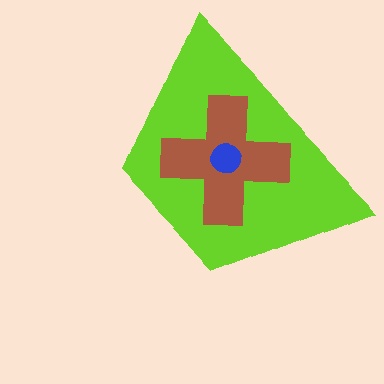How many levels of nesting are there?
3.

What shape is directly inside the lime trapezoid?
The brown cross.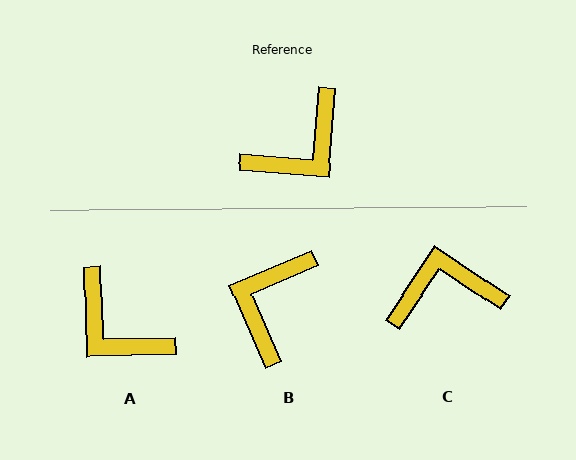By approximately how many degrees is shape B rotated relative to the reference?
Approximately 152 degrees clockwise.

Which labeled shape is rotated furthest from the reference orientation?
B, about 152 degrees away.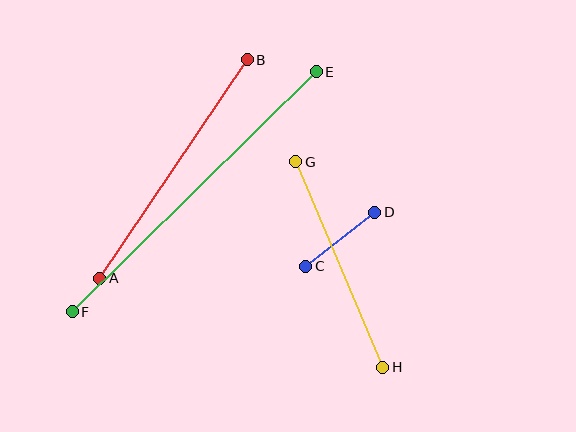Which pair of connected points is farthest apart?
Points E and F are farthest apart.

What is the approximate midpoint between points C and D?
The midpoint is at approximately (340, 239) pixels.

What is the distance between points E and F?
The distance is approximately 342 pixels.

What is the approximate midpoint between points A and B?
The midpoint is at approximately (174, 169) pixels.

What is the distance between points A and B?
The distance is approximately 264 pixels.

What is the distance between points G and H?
The distance is approximately 224 pixels.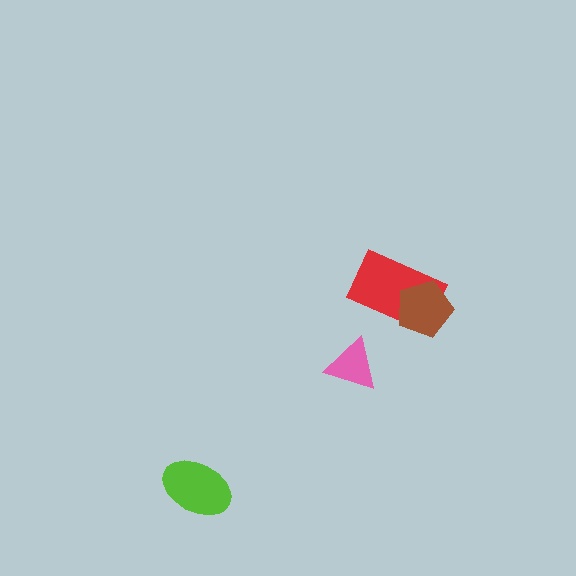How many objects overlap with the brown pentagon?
1 object overlaps with the brown pentagon.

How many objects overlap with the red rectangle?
1 object overlaps with the red rectangle.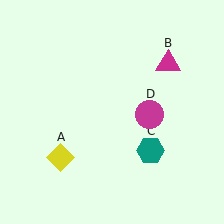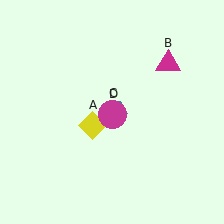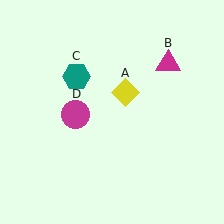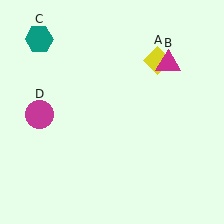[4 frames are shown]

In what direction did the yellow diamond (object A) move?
The yellow diamond (object A) moved up and to the right.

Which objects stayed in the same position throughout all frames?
Magenta triangle (object B) remained stationary.